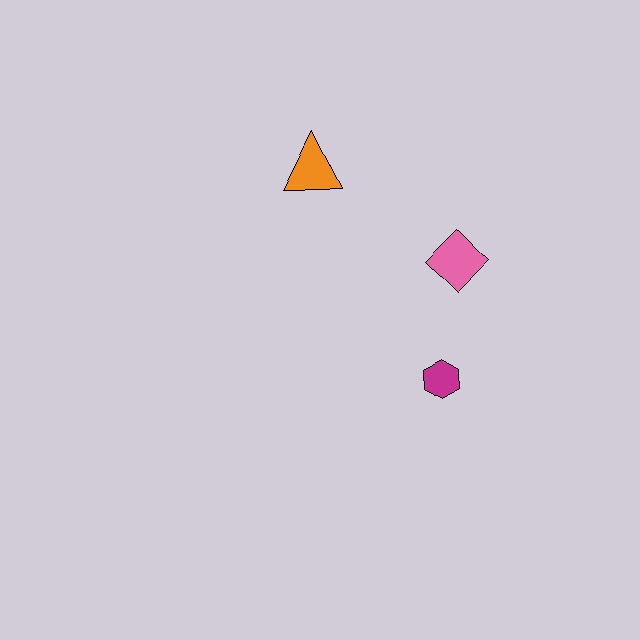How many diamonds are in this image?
There is 1 diamond.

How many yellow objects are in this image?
There are no yellow objects.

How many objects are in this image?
There are 3 objects.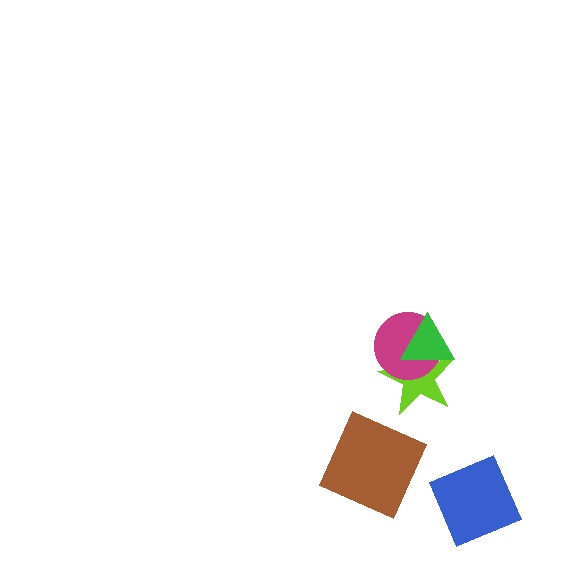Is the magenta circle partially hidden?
Yes, it is partially covered by another shape.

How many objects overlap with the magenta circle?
2 objects overlap with the magenta circle.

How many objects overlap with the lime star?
2 objects overlap with the lime star.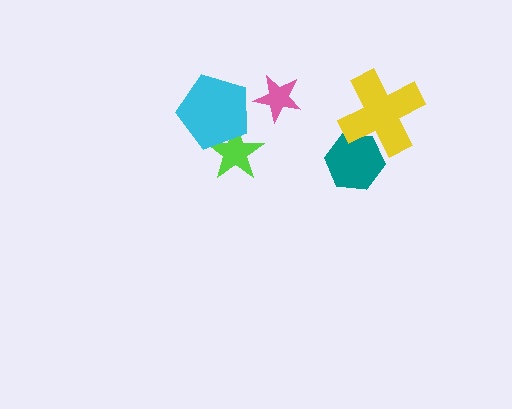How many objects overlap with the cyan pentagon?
1 object overlaps with the cyan pentagon.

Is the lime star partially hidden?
Yes, it is partially covered by another shape.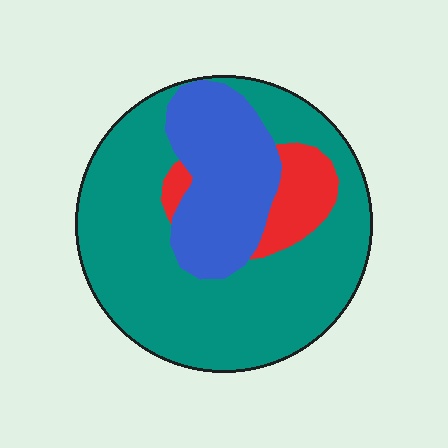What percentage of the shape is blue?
Blue takes up between a sixth and a third of the shape.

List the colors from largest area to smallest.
From largest to smallest: teal, blue, red.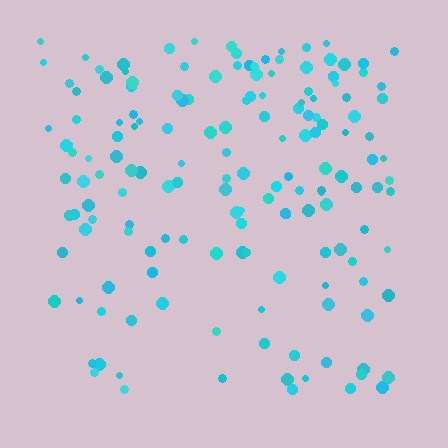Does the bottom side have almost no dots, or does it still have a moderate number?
Still a moderate number, just noticeably fewer than the top.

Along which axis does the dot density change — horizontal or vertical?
Vertical.